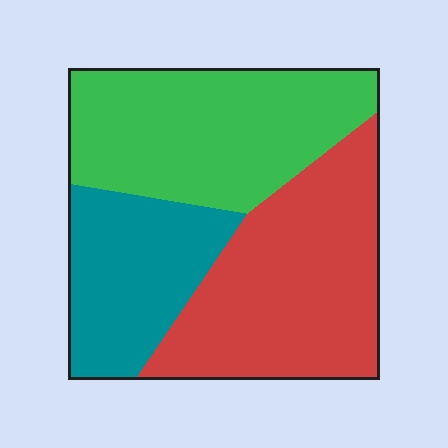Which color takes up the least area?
Teal, at roughly 25%.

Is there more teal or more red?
Red.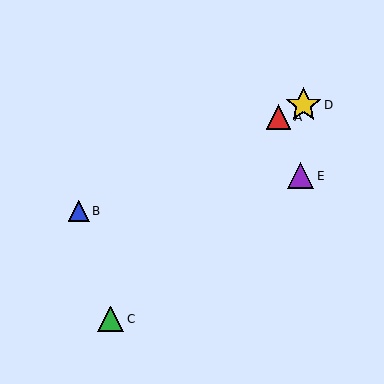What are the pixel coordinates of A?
Object A is at (278, 117).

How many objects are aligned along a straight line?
3 objects (A, B, D) are aligned along a straight line.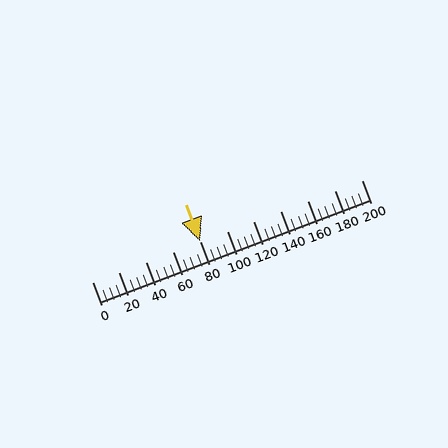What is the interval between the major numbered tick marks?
The major tick marks are spaced 20 units apart.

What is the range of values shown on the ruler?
The ruler shows values from 0 to 200.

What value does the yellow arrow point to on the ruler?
The yellow arrow points to approximately 80.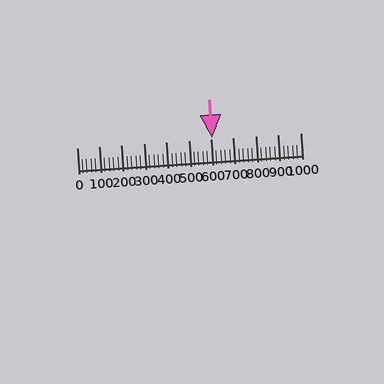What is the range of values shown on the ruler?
The ruler shows values from 0 to 1000.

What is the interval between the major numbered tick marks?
The major tick marks are spaced 100 units apart.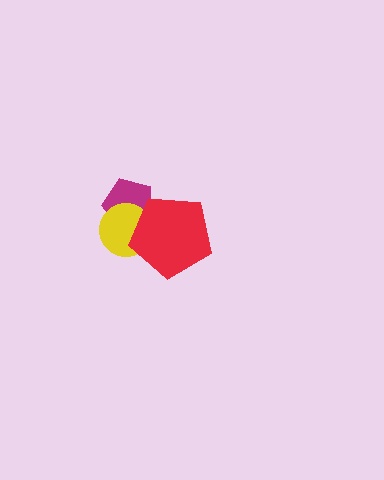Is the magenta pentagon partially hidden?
Yes, it is partially covered by another shape.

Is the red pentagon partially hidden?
No, no other shape covers it.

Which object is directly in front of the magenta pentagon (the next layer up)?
The yellow circle is directly in front of the magenta pentagon.